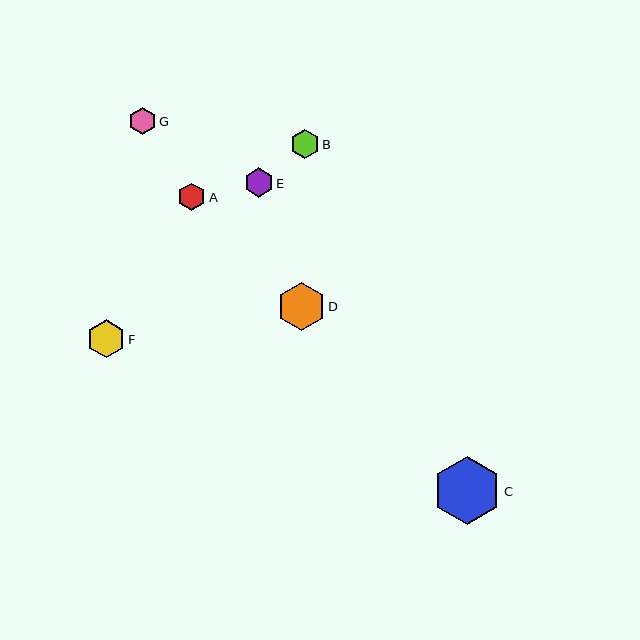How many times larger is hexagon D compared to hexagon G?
Hexagon D is approximately 1.8 times the size of hexagon G.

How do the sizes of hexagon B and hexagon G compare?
Hexagon B and hexagon G are approximately the same size.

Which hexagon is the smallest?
Hexagon G is the smallest with a size of approximately 27 pixels.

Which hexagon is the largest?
Hexagon C is the largest with a size of approximately 68 pixels.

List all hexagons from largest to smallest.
From largest to smallest: C, D, F, E, B, A, G.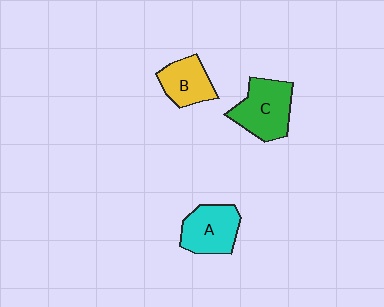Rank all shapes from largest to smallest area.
From largest to smallest: C (green), A (cyan), B (yellow).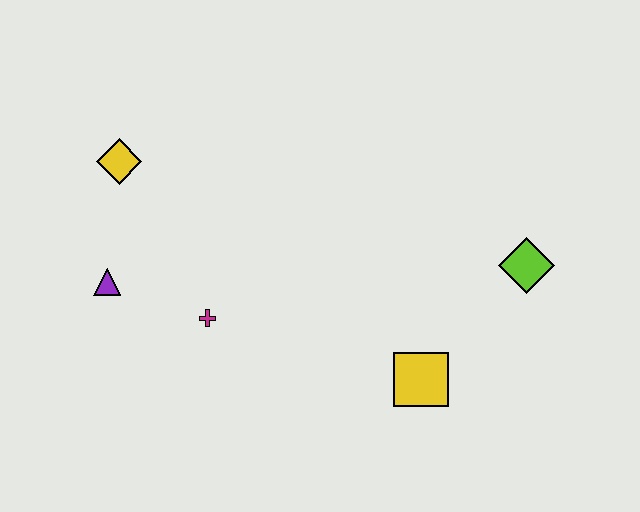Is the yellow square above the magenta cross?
No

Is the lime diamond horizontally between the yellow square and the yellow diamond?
No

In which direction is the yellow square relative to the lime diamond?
The yellow square is below the lime diamond.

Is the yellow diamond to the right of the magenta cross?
No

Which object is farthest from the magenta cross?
The lime diamond is farthest from the magenta cross.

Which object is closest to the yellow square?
The lime diamond is closest to the yellow square.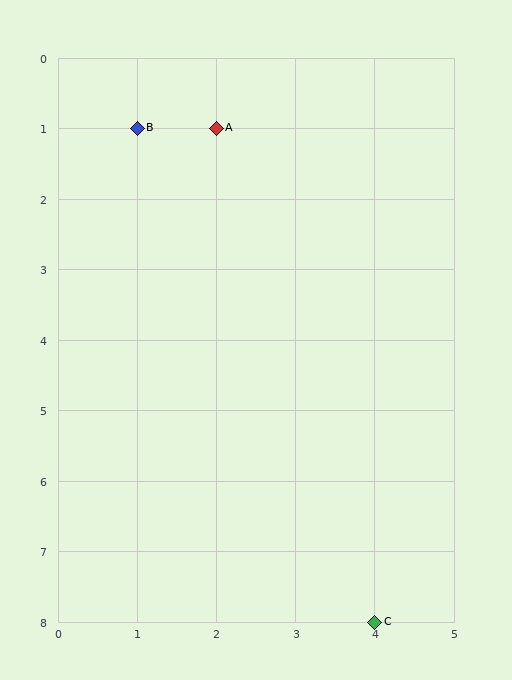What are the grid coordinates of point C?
Point C is at grid coordinates (4, 8).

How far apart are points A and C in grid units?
Points A and C are 2 columns and 7 rows apart (about 7.3 grid units diagonally).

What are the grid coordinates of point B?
Point B is at grid coordinates (1, 1).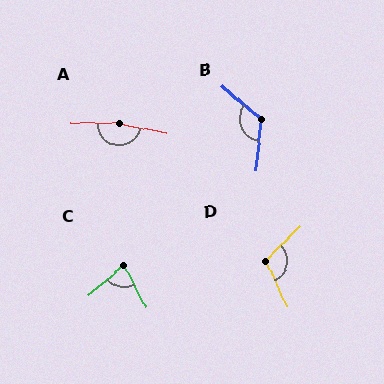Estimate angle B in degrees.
Approximately 125 degrees.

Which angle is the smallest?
C, at approximately 77 degrees.